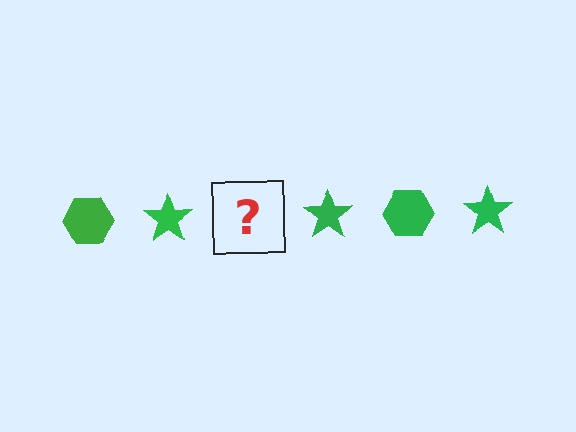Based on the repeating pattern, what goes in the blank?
The blank should be a green hexagon.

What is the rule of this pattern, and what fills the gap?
The rule is that the pattern cycles through hexagon, star shapes in green. The gap should be filled with a green hexagon.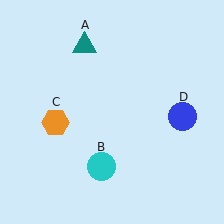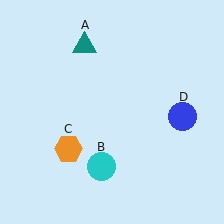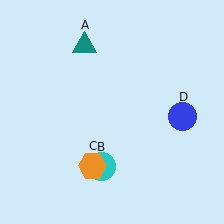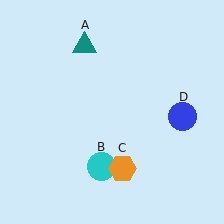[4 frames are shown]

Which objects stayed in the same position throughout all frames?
Teal triangle (object A) and cyan circle (object B) and blue circle (object D) remained stationary.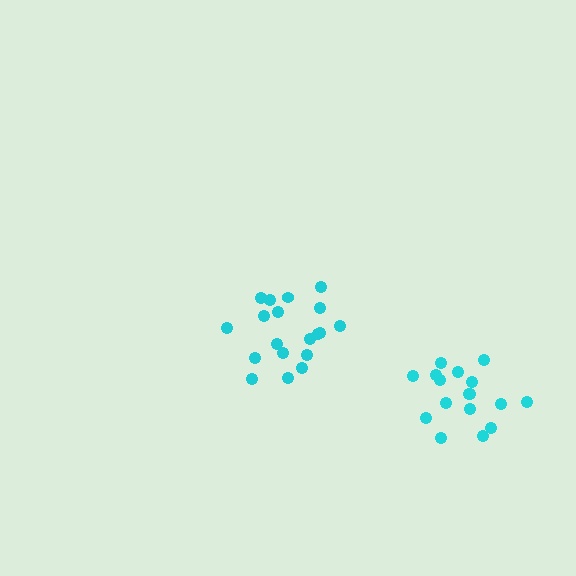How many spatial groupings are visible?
There are 2 spatial groupings.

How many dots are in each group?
Group 1: 19 dots, Group 2: 17 dots (36 total).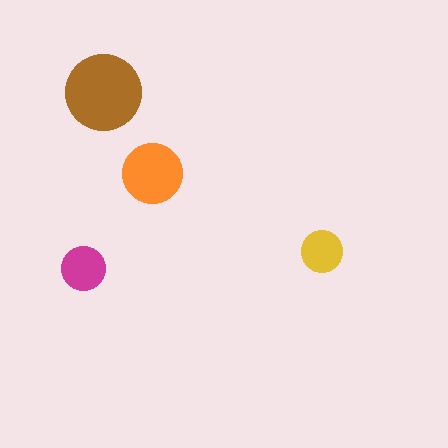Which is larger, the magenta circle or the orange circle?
The orange one.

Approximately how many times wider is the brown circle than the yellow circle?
About 2 times wider.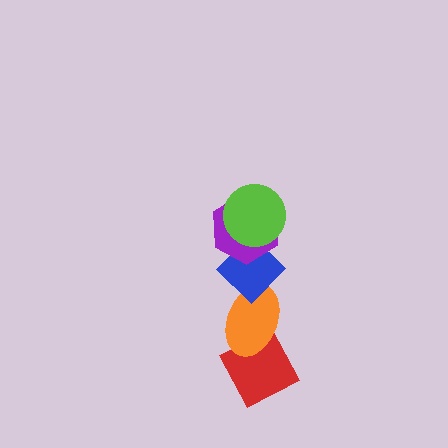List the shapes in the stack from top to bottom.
From top to bottom: the lime circle, the purple hexagon, the blue diamond, the orange ellipse, the red diamond.